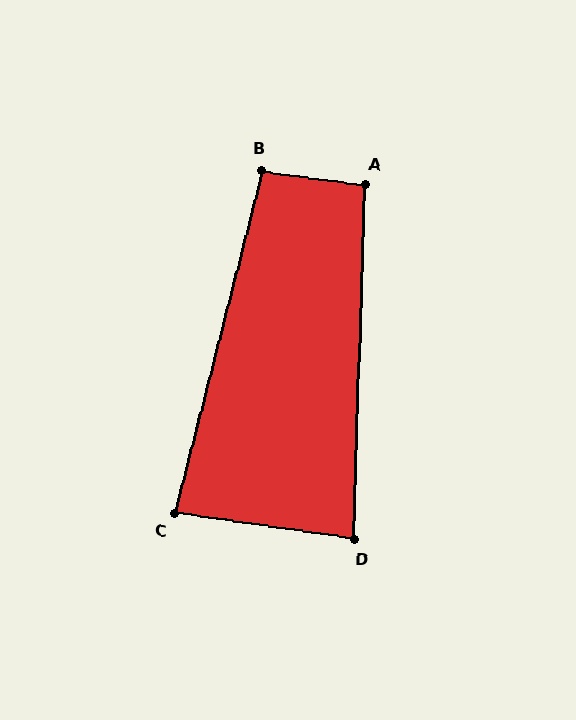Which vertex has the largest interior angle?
B, at approximately 96 degrees.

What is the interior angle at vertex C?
Approximately 84 degrees (acute).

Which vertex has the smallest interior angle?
D, at approximately 84 degrees.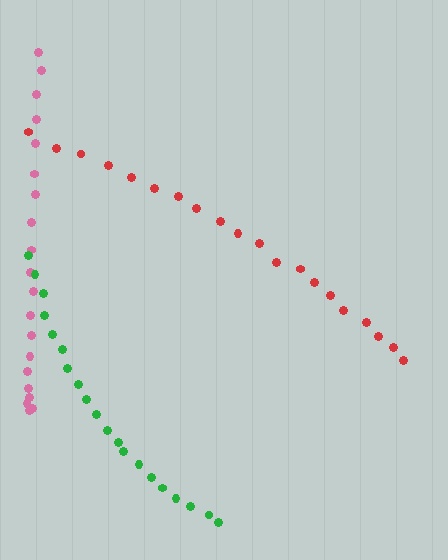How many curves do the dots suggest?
There are 3 distinct paths.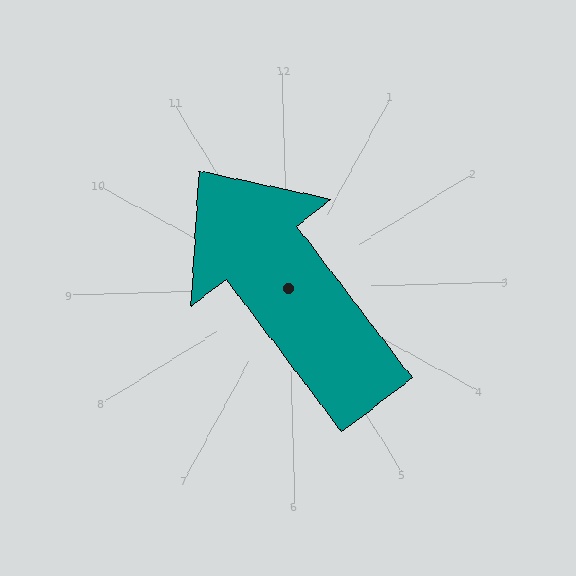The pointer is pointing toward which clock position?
Roughly 11 o'clock.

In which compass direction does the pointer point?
Northwest.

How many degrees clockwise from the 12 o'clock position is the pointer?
Approximately 324 degrees.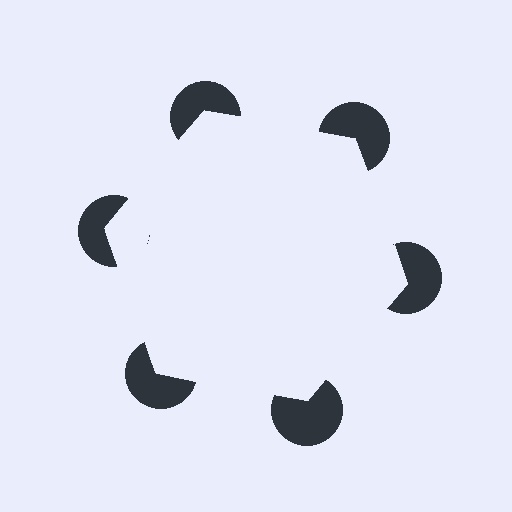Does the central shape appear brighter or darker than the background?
It typically appears slightly brighter than the background, even though no actual brightness change is drawn.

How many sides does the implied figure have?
6 sides.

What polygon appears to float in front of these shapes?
An illusory hexagon — its edges are inferred from the aligned wedge cuts in the pac-man discs, not physically drawn.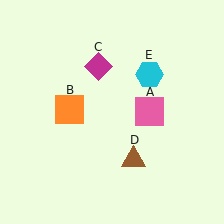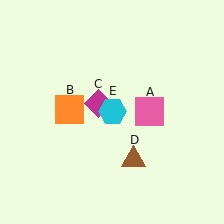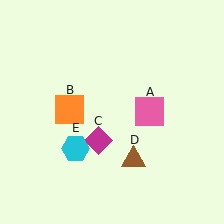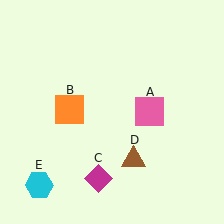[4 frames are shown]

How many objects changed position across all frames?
2 objects changed position: magenta diamond (object C), cyan hexagon (object E).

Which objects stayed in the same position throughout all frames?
Pink square (object A) and orange square (object B) and brown triangle (object D) remained stationary.